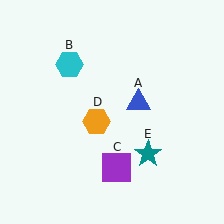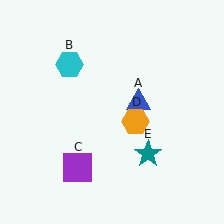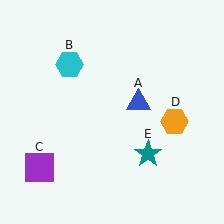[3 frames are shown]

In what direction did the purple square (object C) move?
The purple square (object C) moved left.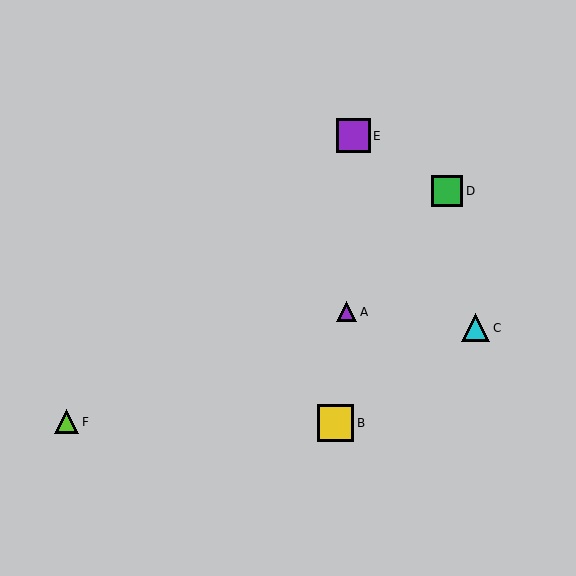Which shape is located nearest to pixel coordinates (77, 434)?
The lime triangle (labeled F) at (66, 422) is nearest to that location.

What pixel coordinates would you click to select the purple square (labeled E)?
Click at (353, 136) to select the purple square E.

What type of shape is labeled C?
Shape C is a cyan triangle.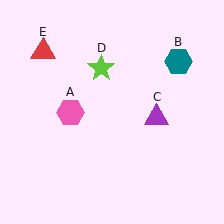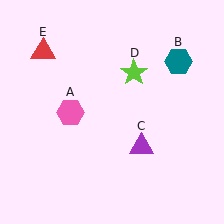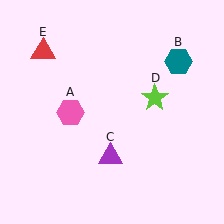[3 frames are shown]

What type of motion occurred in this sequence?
The purple triangle (object C), lime star (object D) rotated clockwise around the center of the scene.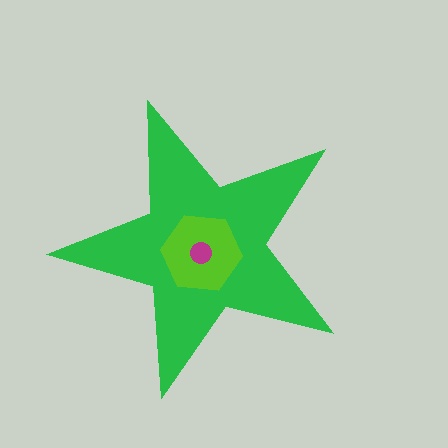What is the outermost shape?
The green star.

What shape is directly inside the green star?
The lime hexagon.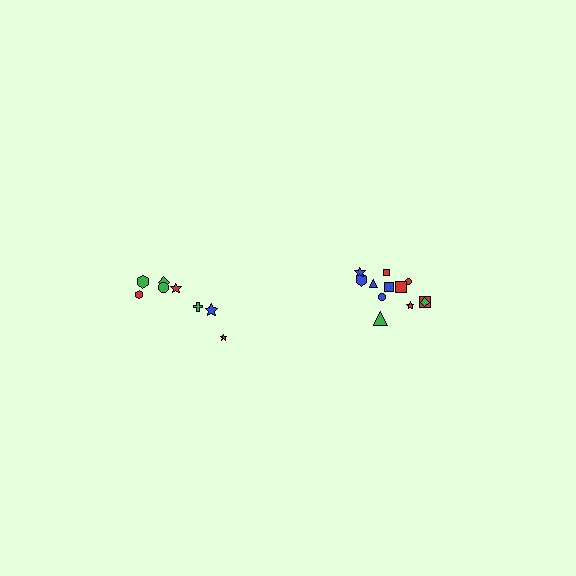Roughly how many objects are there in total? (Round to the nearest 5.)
Roughly 20 objects in total.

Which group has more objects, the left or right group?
The right group.